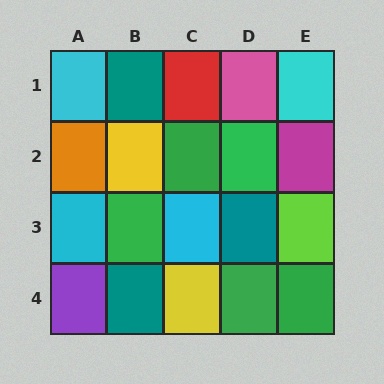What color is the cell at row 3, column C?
Cyan.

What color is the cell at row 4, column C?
Yellow.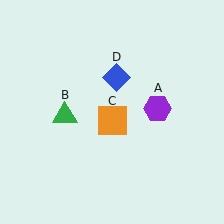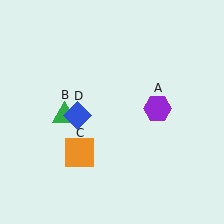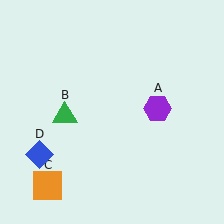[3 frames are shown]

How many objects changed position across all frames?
2 objects changed position: orange square (object C), blue diamond (object D).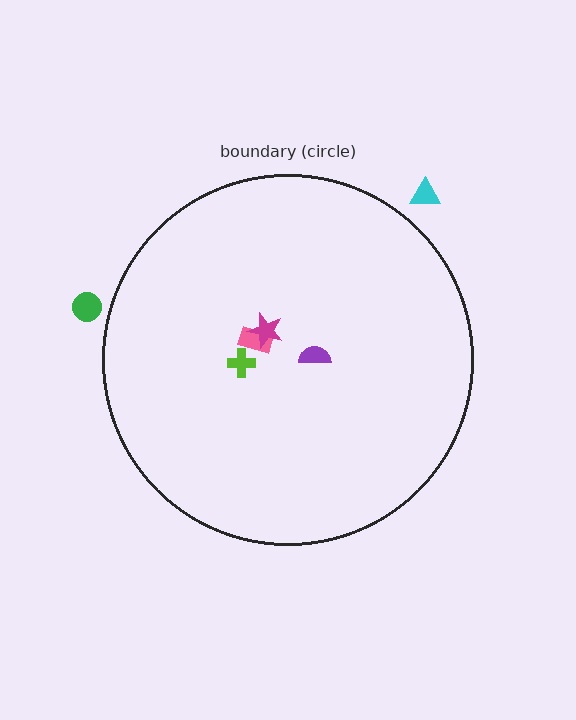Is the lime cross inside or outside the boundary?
Inside.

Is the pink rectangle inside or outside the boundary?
Inside.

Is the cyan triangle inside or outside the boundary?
Outside.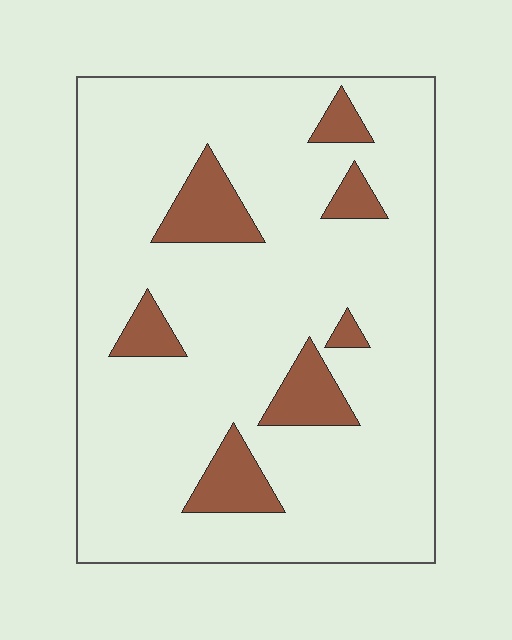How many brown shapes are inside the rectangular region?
7.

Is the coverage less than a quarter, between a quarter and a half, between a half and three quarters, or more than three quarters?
Less than a quarter.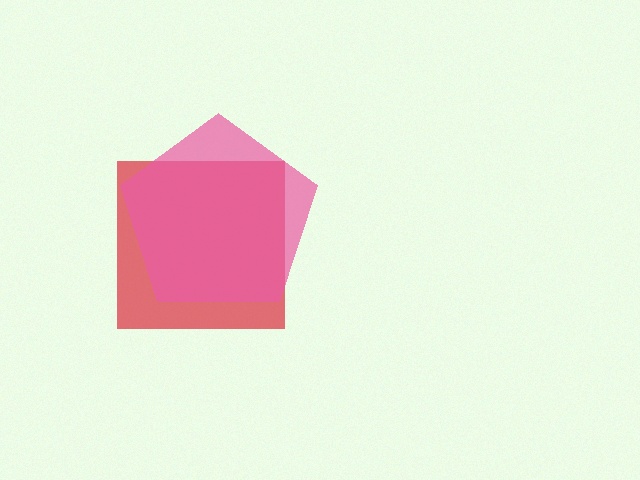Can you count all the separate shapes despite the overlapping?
Yes, there are 2 separate shapes.